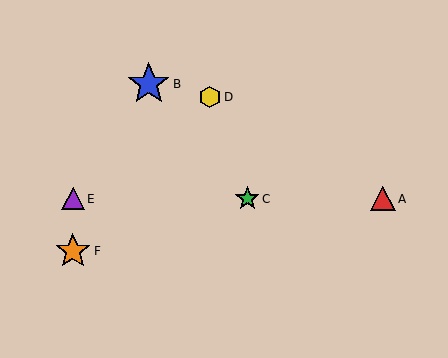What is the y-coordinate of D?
Object D is at y≈97.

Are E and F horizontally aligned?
No, E is at y≈199 and F is at y≈251.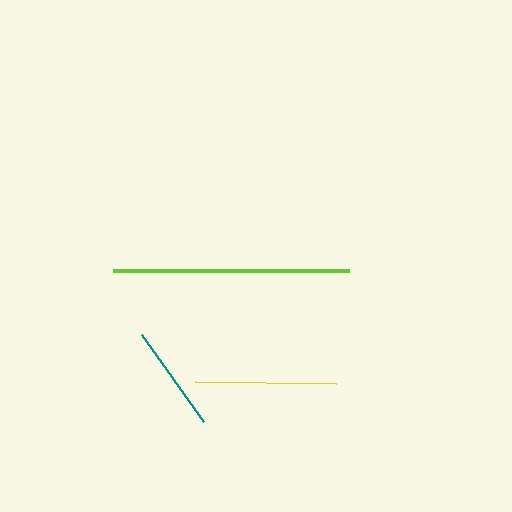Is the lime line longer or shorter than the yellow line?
The lime line is longer than the yellow line.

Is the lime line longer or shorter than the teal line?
The lime line is longer than the teal line.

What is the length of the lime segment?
The lime segment is approximately 236 pixels long.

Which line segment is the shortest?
The teal line is the shortest at approximately 107 pixels.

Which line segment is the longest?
The lime line is the longest at approximately 236 pixels.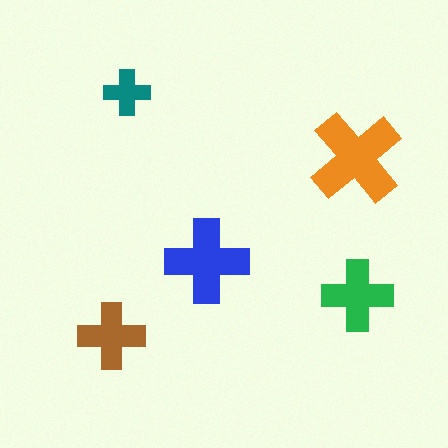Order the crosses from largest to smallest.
the orange one, the blue one, the green one, the brown one, the teal one.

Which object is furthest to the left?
The brown cross is leftmost.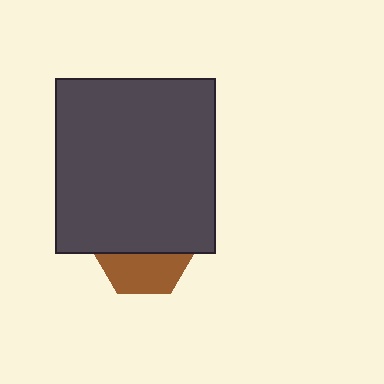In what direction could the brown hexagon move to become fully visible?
The brown hexagon could move down. That would shift it out from behind the dark gray rectangle entirely.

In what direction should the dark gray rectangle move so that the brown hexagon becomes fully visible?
The dark gray rectangle should move up. That is the shortest direction to clear the overlap and leave the brown hexagon fully visible.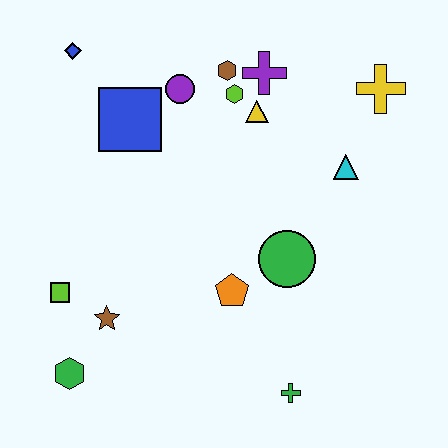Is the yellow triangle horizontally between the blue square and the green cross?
Yes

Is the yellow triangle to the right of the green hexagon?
Yes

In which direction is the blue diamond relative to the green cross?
The blue diamond is above the green cross.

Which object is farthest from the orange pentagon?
The blue diamond is farthest from the orange pentagon.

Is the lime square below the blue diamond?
Yes